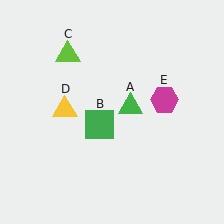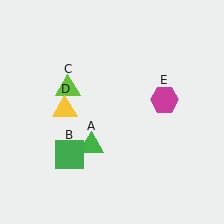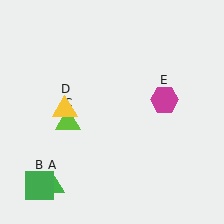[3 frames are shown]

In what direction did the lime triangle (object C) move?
The lime triangle (object C) moved down.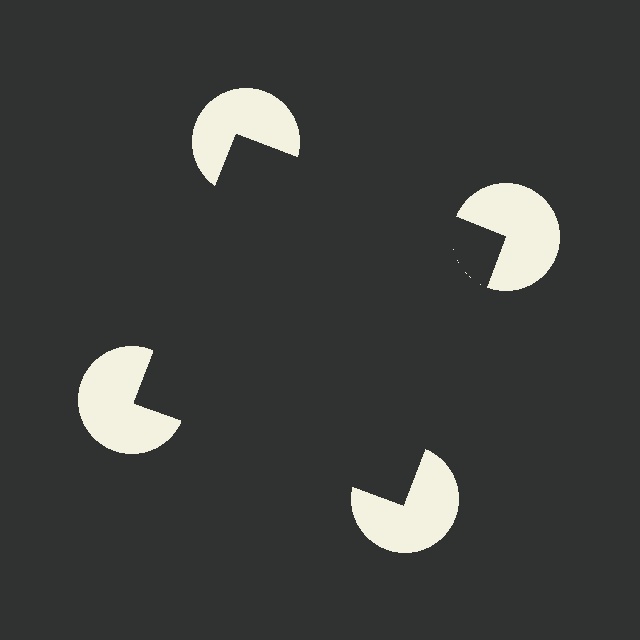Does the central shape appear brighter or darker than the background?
It typically appears slightly darker than the background, even though no actual brightness change is drawn.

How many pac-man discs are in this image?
There are 4 — one at each vertex of the illusory square.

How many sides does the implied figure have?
4 sides.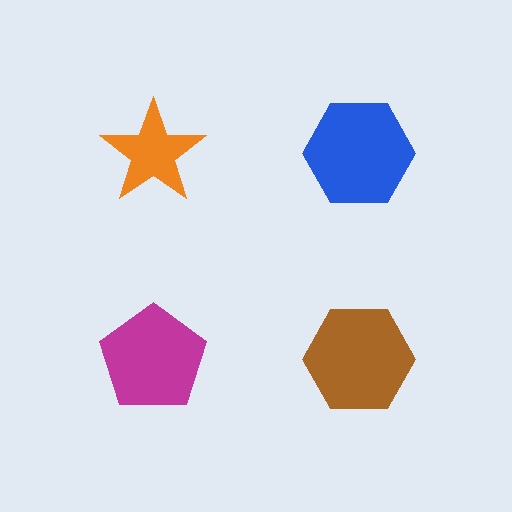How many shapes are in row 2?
2 shapes.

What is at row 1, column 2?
A blue hexagon.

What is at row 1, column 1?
An orange star.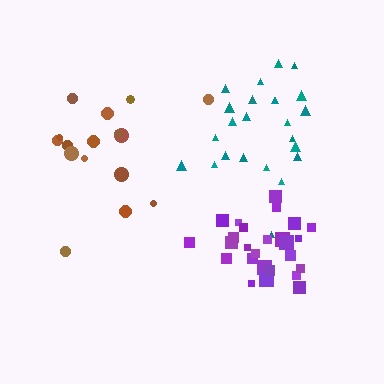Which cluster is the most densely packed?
Purple.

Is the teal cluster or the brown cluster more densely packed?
Teal.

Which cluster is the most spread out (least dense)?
Brown.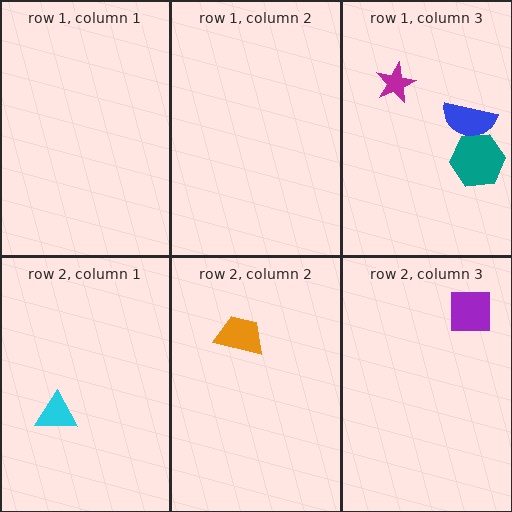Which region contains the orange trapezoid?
The row 2, column 2 region.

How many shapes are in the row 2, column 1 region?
1.